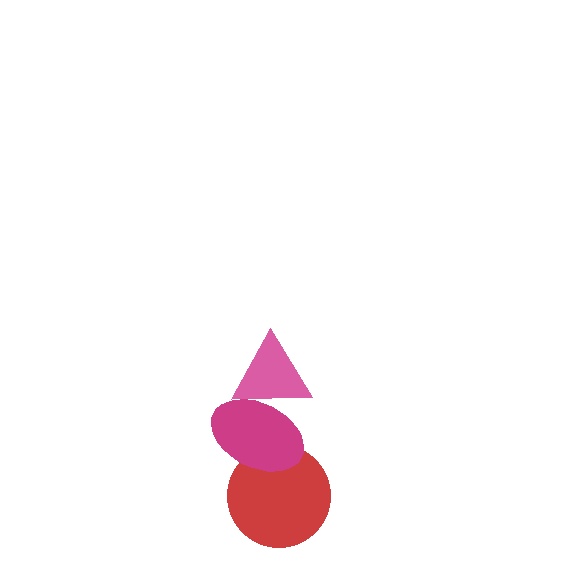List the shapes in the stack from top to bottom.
From top to bottom: the pink triangle, the magenta ellipse, the red circle.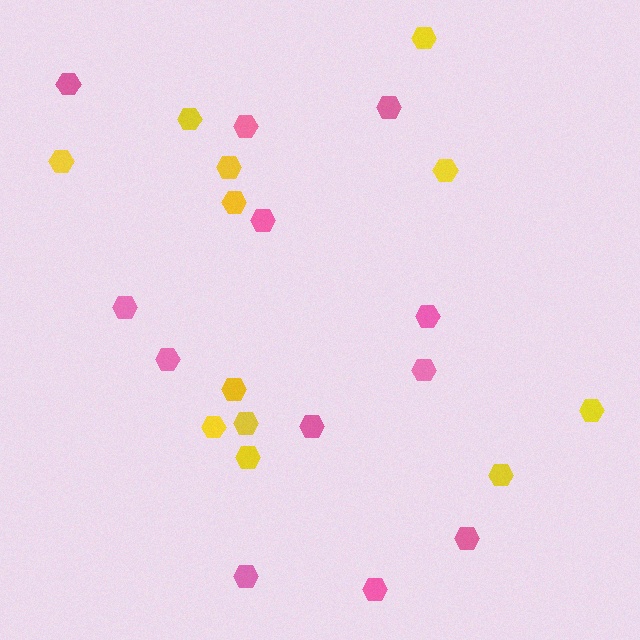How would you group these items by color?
There are 2 groups: one group of pink hexagons (12) and one group of yellow hexagons (12).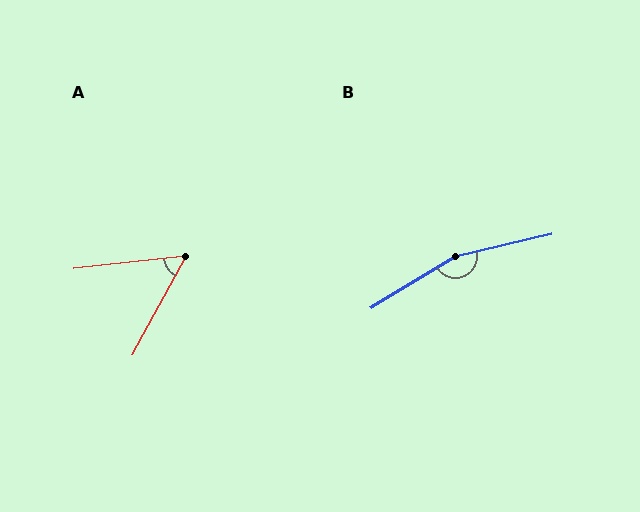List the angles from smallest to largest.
A (55°), B (162°).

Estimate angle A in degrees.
Approximately 55 degrees.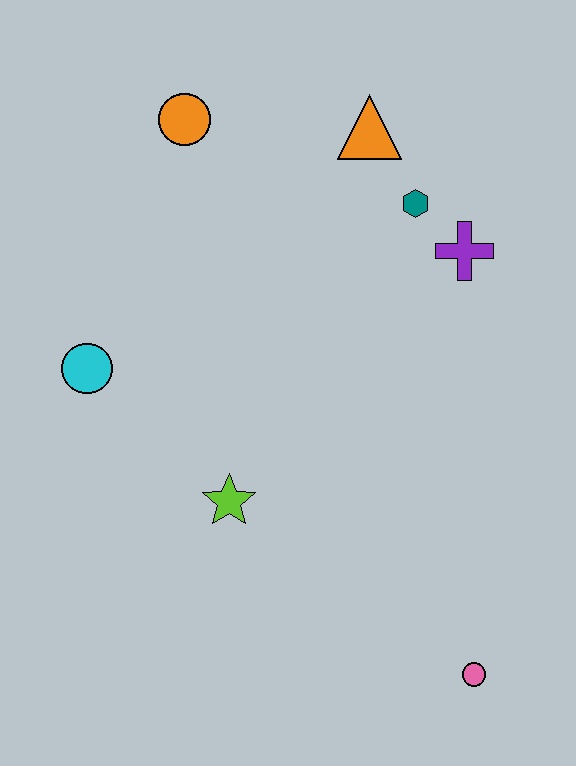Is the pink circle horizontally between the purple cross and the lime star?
No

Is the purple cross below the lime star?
No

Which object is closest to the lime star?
The cyan circle is closest to the lime star.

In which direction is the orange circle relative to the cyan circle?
The orange circle is above the cyan circle.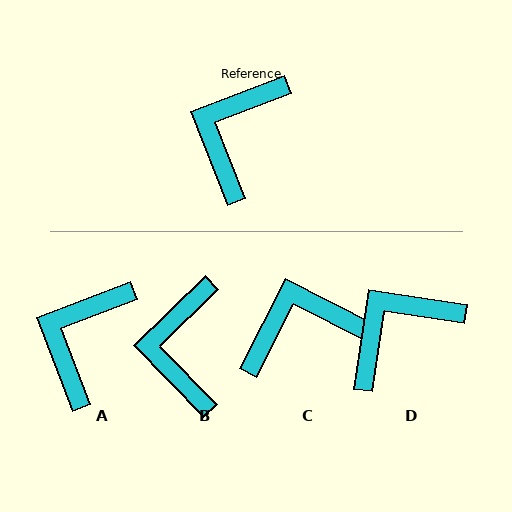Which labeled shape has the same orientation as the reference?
A.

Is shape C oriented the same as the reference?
No, it is off by about 48 degrees.